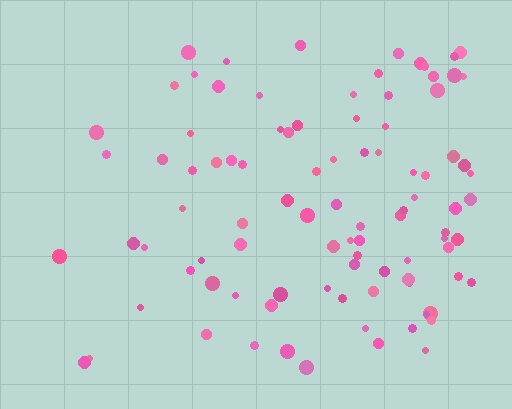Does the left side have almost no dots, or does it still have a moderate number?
Still a moderate number, just noticeably fewer than the right.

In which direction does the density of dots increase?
From left to right, with the right side densest.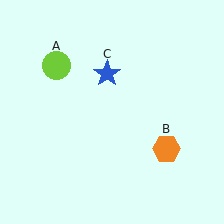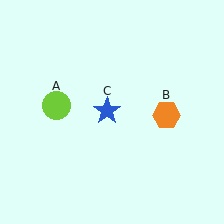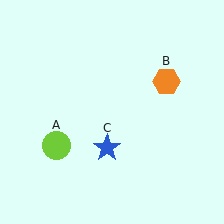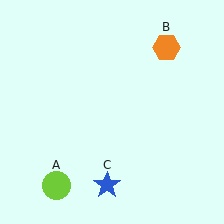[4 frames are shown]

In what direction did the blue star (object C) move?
The blue star (object C) moved down.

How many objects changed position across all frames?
3 objects changed position: lime circle (object A), orange hexagon (object B), blue star (object C).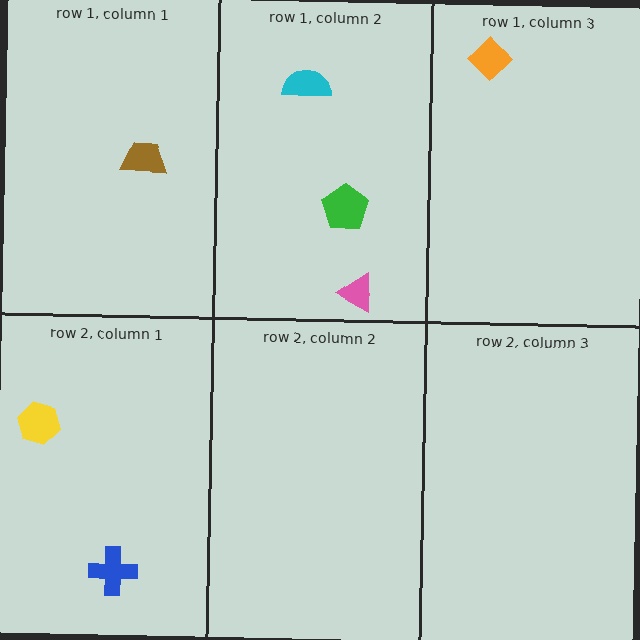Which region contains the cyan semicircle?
The row 1, column 2 region.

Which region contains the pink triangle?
The row 1, column 2 region.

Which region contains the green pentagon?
The row 1, column 2 region.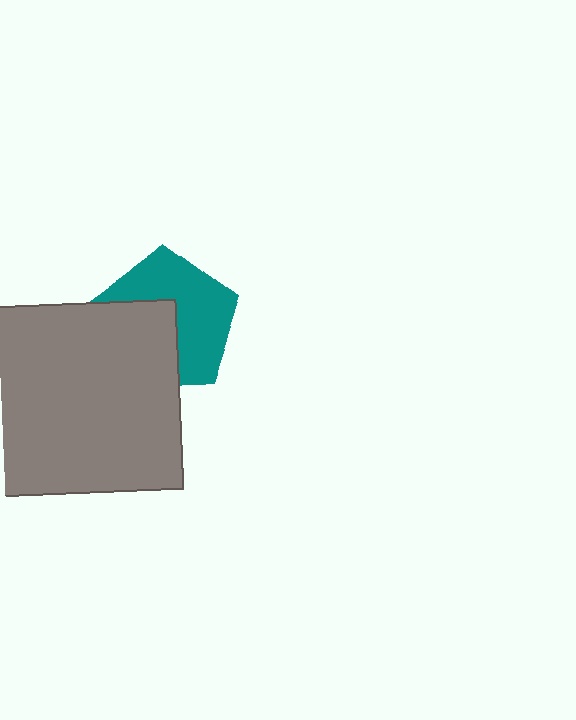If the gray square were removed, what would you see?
You would see the complete teal pentagon.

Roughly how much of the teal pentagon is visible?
About half of it is visible (roughly 57%).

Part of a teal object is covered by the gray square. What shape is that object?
It is a pentagon.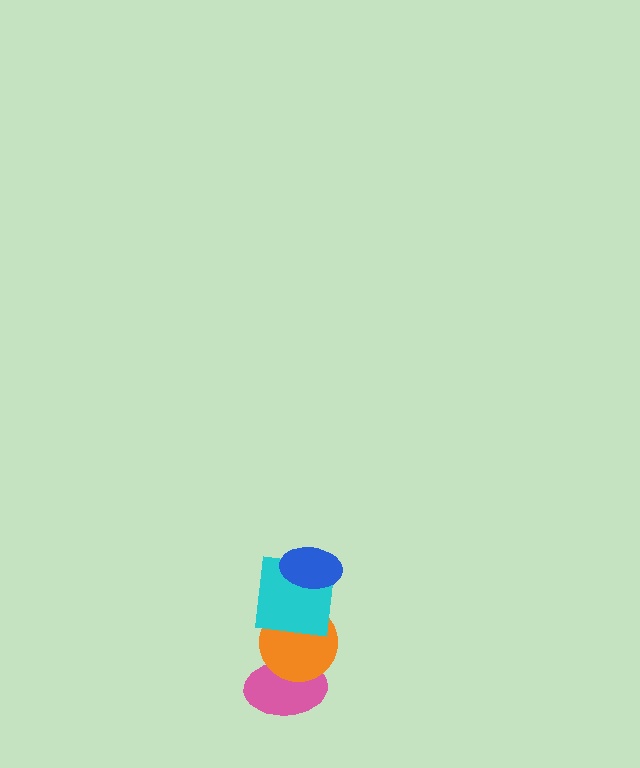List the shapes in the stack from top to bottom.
From top to bottom: the blue ellipse, the cyan square, the orange circle, the pink ellipse.